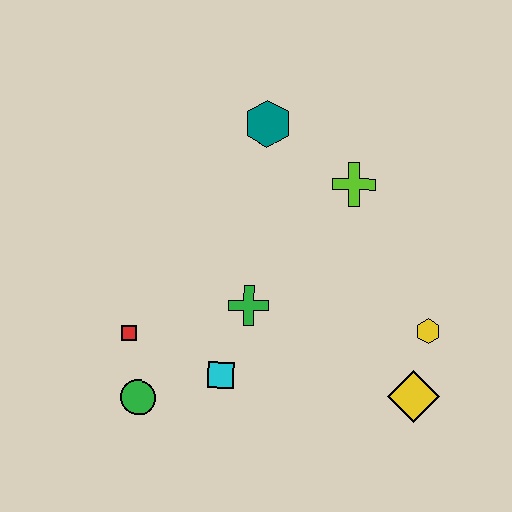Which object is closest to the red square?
The green circle is closest to the red square.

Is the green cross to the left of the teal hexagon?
Yes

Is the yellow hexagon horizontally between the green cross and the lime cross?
No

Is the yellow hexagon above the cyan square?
Yes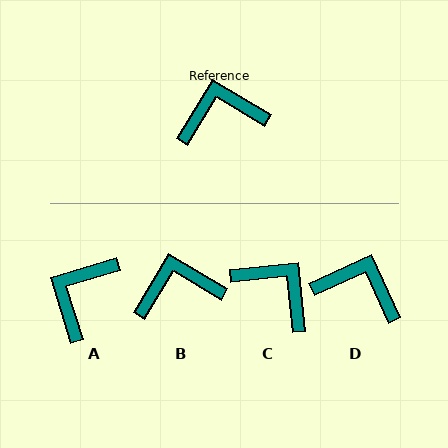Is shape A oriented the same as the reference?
No, it is off by about 48 degrees.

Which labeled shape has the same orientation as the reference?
B.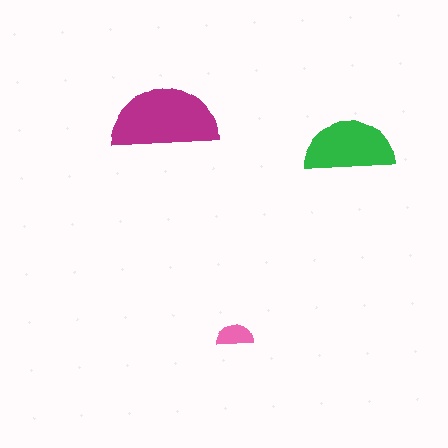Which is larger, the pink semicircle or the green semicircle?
The green one.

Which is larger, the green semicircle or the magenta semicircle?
The magenta one.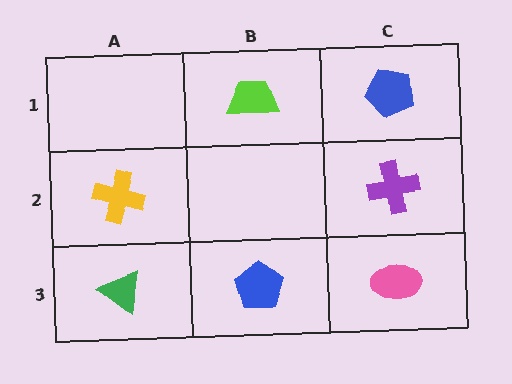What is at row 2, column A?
A yellow cross.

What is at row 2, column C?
A purple cross.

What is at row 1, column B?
A lime trapezoid.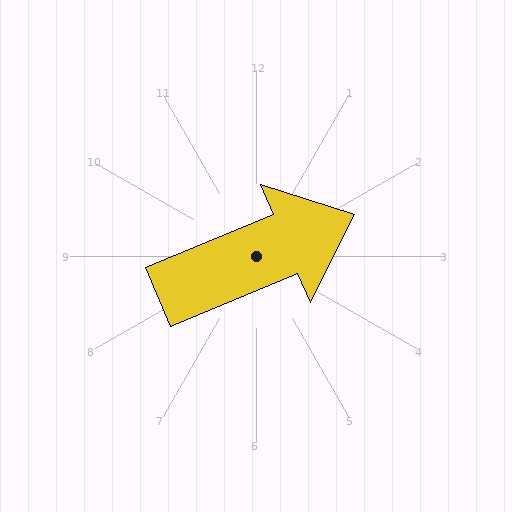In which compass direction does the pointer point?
Northeast.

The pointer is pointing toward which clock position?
Roughly 2 o'clock.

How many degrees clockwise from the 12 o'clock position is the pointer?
Approximately 67 degrees.